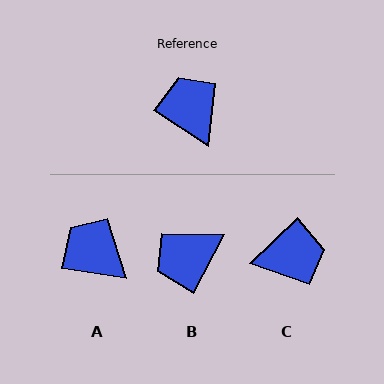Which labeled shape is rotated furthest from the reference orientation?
C, about 103 degrees away.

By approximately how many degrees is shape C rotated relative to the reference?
Approximately 103 degrees clockwise.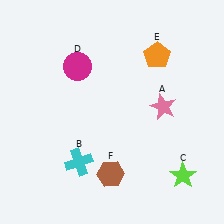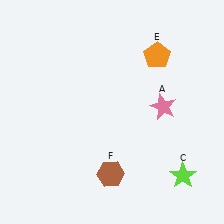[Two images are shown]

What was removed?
The magenta circle (D), the cyan cross (B) were removed in Image 2.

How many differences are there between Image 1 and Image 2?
There are 2 differences between the two images.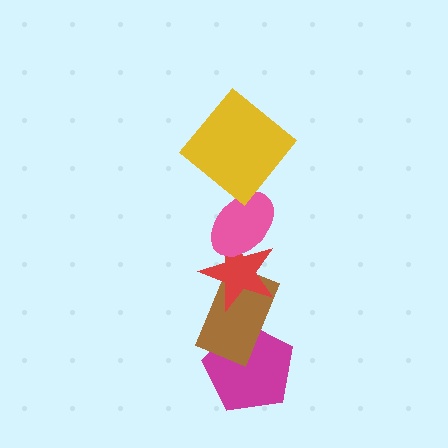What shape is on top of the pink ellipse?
The yellow diamond is on top of the pink ellipse.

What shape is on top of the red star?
The pink ellipse is on top of the red star.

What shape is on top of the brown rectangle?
The red star is on top of the brown rectangle.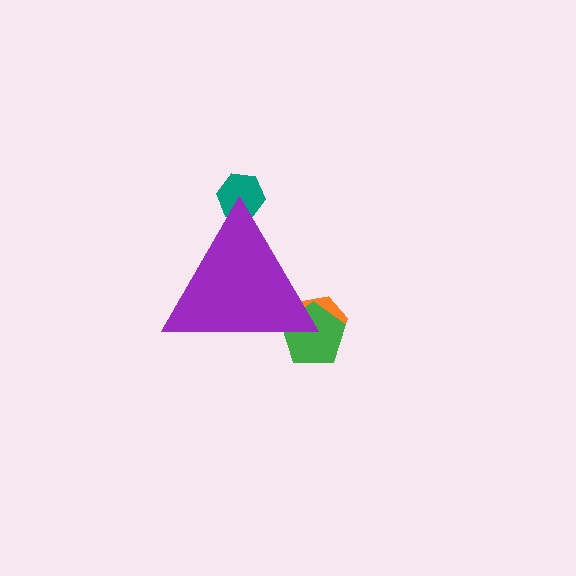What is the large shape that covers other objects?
A purple triangle.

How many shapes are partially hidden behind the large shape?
3 shapes are partially hidden.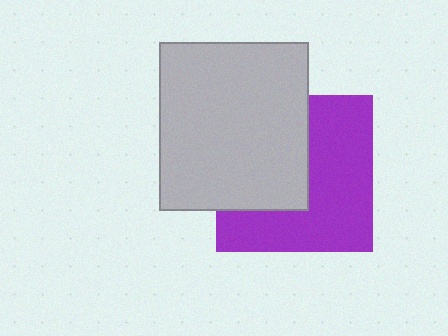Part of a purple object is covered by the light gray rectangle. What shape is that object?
It is a square.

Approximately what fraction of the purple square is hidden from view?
Roughly 44% of the purple square is hidden behind the light gray rectangle.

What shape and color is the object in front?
The object in front is a light gray rectangle.